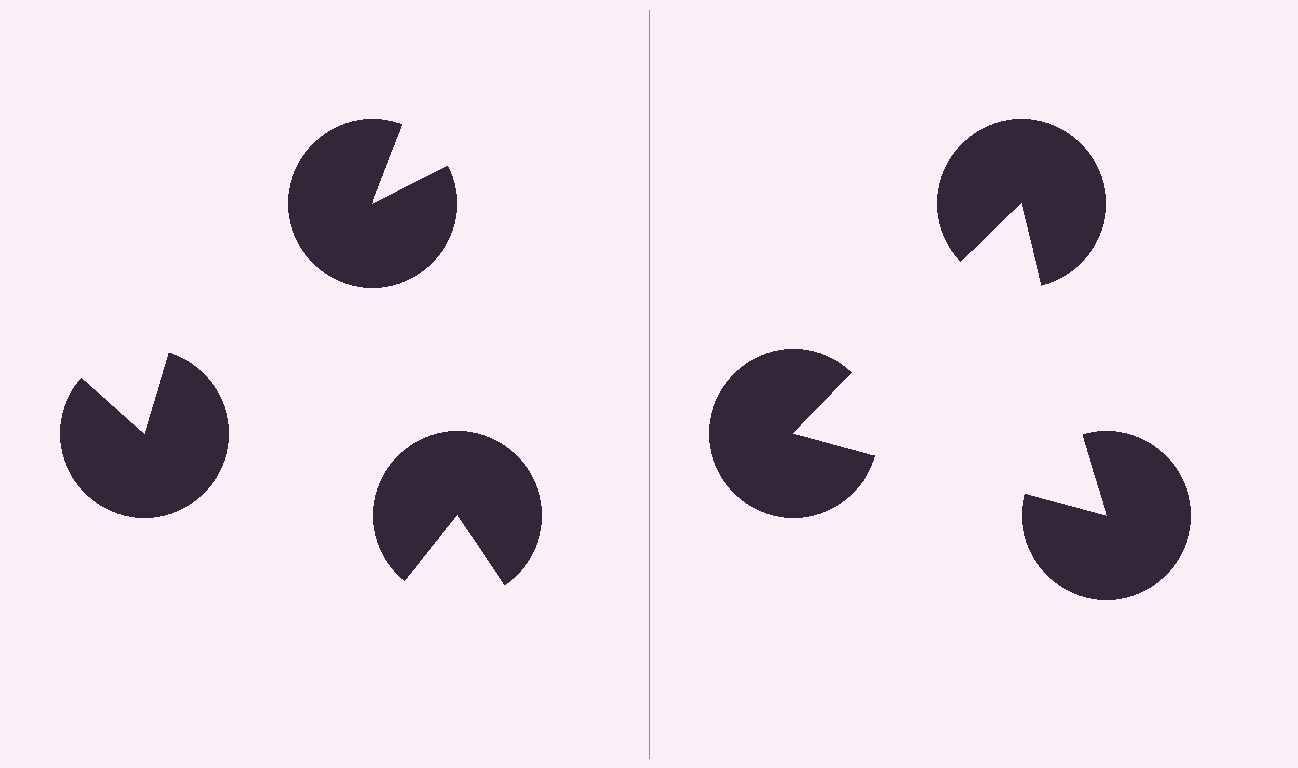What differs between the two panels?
The pac-man discs are positioned identically on both sides; only the wedge orientations differ. On the right they align to a triangle; on the left they are misaligned.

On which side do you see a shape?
An illusory triangle appears on the right side. On the left side the wedge cuts are rotated, so no coherent shape forms.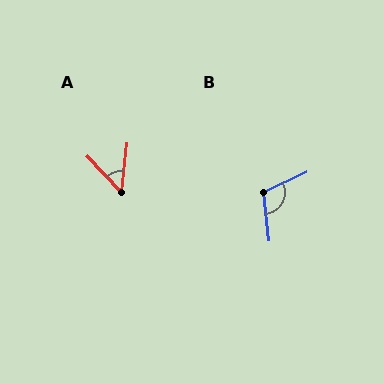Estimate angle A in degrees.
Approximately 50 degrees.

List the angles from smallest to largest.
A (50°), B (109°).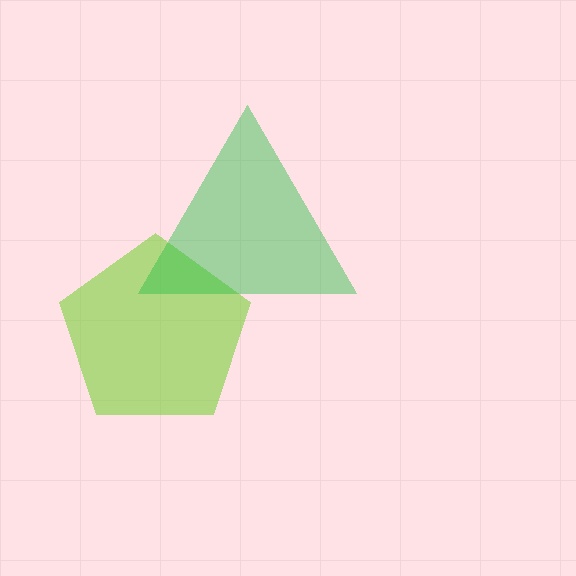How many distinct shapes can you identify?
There are 2 distinct shapes: a lime pentagon, a green triangle.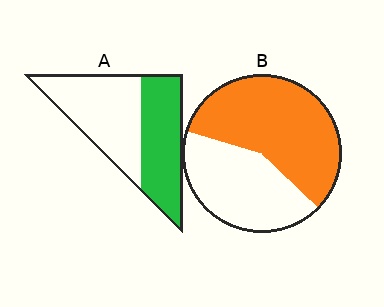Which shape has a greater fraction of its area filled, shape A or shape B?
Shape B.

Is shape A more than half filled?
No.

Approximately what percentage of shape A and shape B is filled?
A is approximately 45% and B is approximately 60%.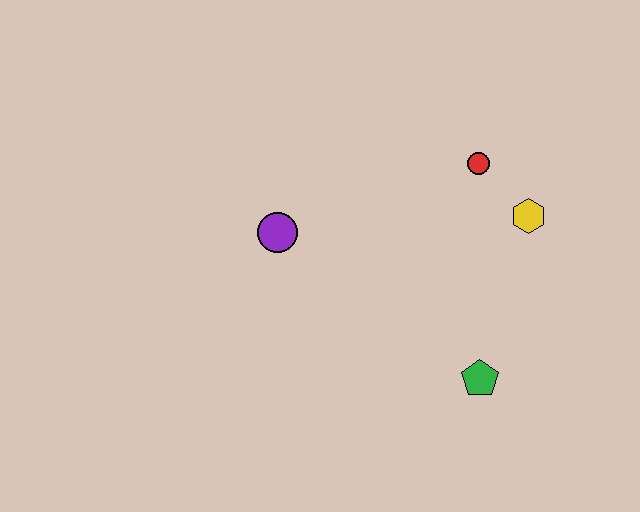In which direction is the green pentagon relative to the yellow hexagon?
The green pentagon is below the yellow hexagon.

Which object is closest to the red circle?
The yellow hexagon is closest to the red circle.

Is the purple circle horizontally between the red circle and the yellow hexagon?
No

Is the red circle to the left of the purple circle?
No